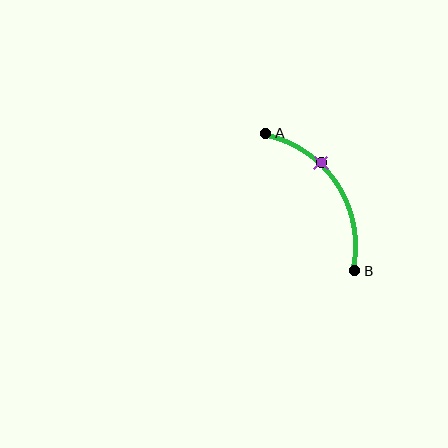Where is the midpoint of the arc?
The arc midpoint is the point on the curve farthest from the straight line joining A and B. It sits to the right of that line.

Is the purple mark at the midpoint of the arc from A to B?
No. The purple mark lies on the arc but is closer to endpoint A. The arc midpoint would be at the point on the curve equidistant along the arc from both A and B.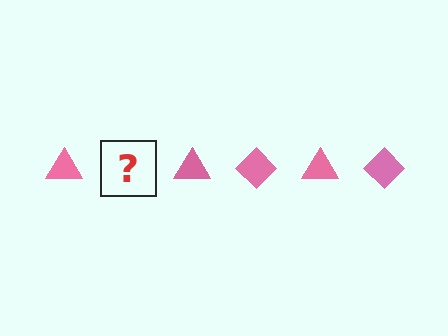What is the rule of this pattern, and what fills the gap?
The rule is that the pattern cycles through triangle, diamond shapes in pink. The gap should be filled with a pink diamond.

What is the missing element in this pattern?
The missing element is a pink diamond.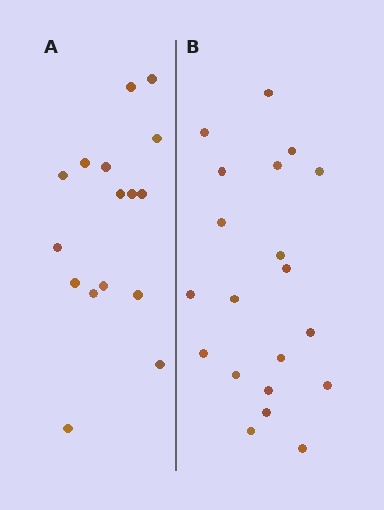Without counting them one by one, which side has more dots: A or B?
Region B (the right region) has more dots.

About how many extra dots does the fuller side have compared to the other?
Region B has about 4 more dots than region A.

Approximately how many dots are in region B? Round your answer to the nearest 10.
About 20 dots.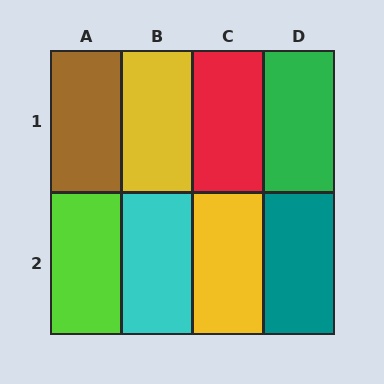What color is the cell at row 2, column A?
Lime.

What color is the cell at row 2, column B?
Cyan.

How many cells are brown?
1 cell is brown.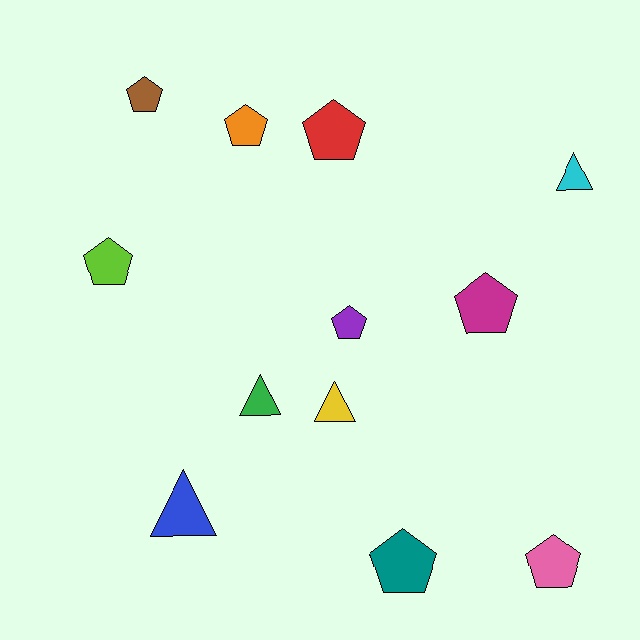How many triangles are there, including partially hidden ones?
There are 4 triangles.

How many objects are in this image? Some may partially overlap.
There are 12 objects.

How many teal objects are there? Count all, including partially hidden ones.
There is 1 teal object.